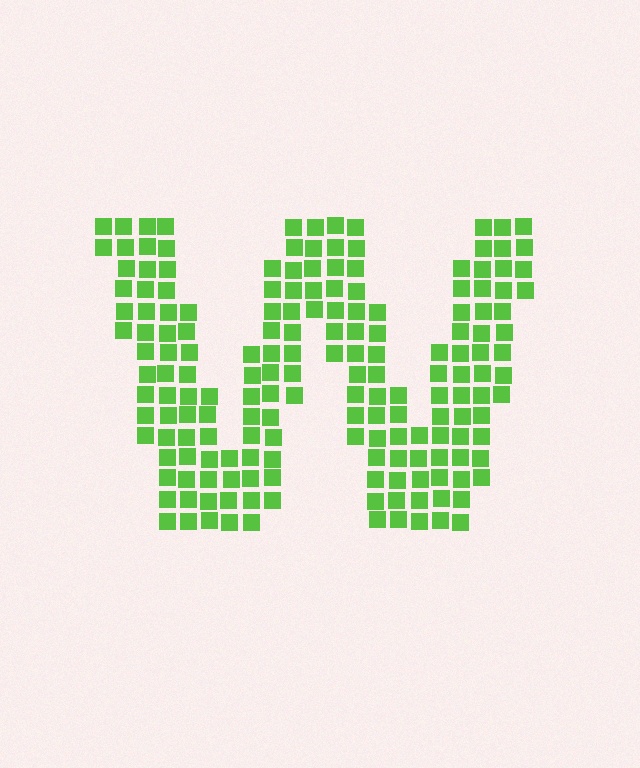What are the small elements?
The small elements are squares.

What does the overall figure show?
The overall figure shows the letter W.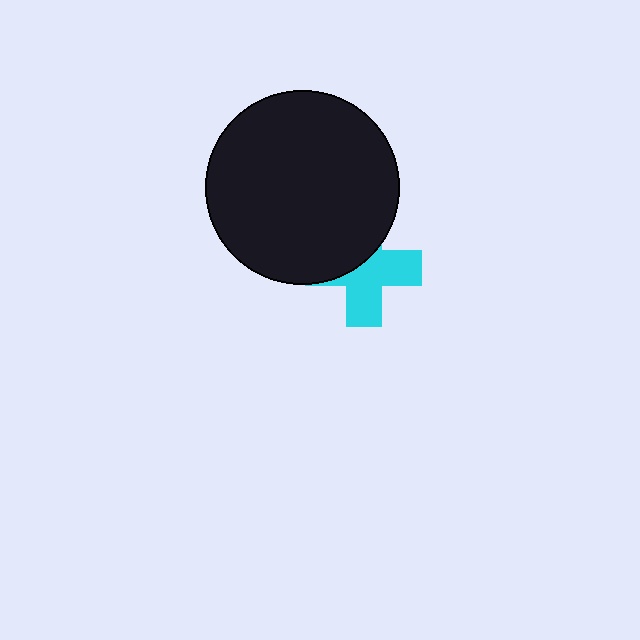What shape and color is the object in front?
The object in front is a black circle.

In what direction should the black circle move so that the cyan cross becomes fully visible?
The black circle should move up. That is the shortest direction to clear the overlap and leave the cyan cross fully visible.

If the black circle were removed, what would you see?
You would see the complete cyan cross.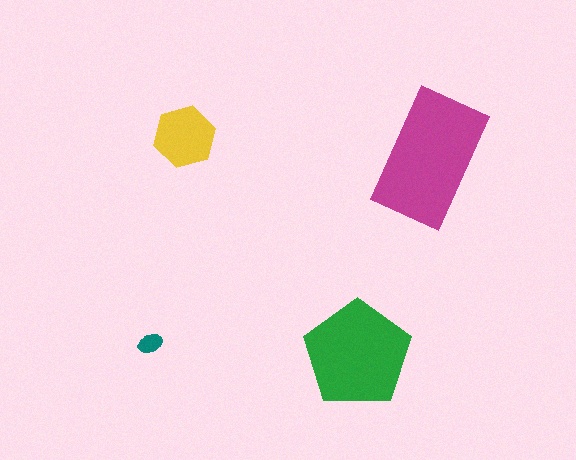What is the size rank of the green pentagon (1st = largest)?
2nd.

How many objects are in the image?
There are 4 objects in the image.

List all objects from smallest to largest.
The teal ellipse, the yellow hexagon, the green pentagon, the magenta rectangle.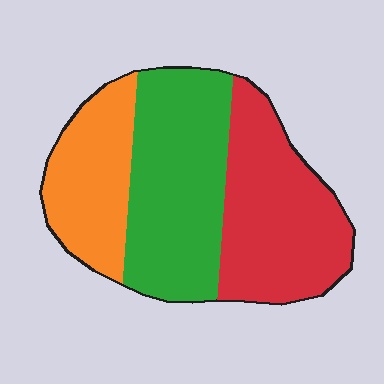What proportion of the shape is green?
Green takes up about two fifths (2/5) of the shape.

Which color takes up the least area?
Orange, at roughly 25%.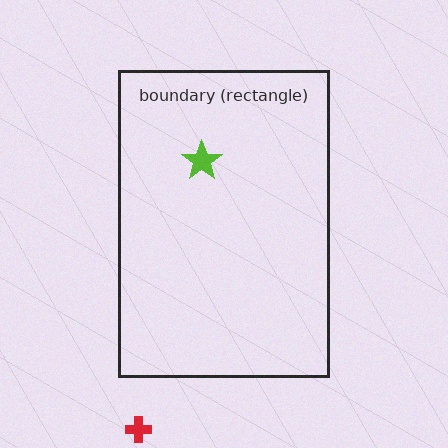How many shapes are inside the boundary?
1 inside, 1 outside.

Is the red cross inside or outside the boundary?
Outside.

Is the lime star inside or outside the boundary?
Inside.